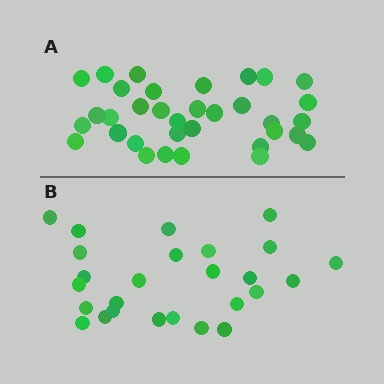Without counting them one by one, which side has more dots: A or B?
Region A (the top region) has more dots.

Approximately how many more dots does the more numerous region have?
Region A has roughly 8 or so more dots than region B.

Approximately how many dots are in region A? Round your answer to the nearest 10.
About 30 dots. (The exact count is 34, which rounds to 30.)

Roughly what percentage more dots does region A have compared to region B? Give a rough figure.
About 30% more.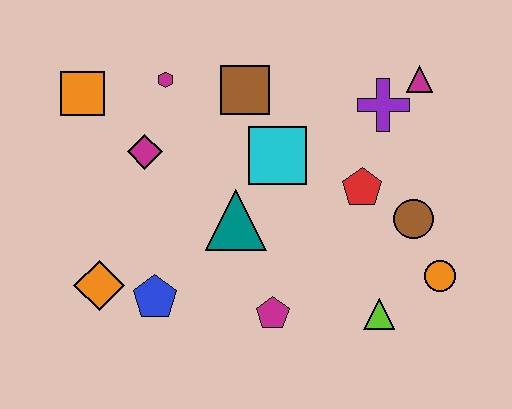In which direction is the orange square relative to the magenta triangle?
The orange square is to the left of the magenta triangle.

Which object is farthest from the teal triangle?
The magenta triangle is farthest from the teal triangle.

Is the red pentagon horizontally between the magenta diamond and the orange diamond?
No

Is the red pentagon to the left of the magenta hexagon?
No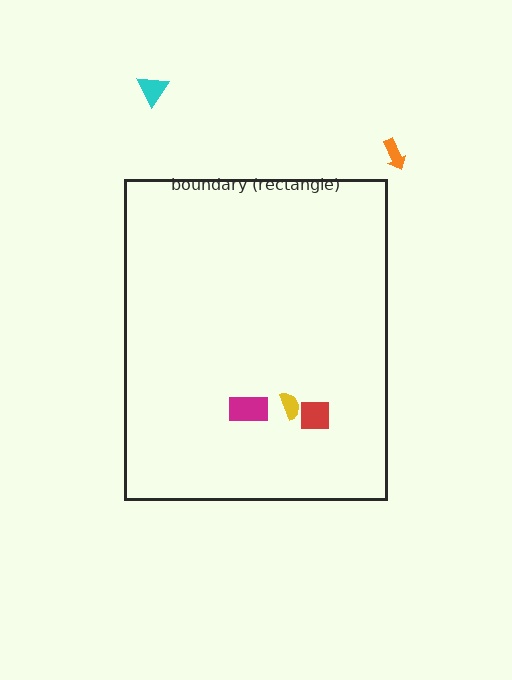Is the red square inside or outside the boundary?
Inside.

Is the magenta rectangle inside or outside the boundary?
Inside.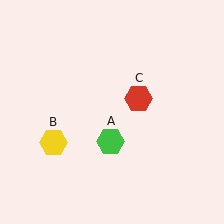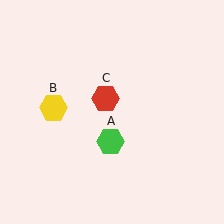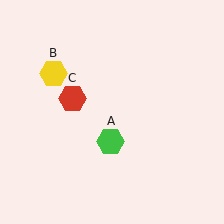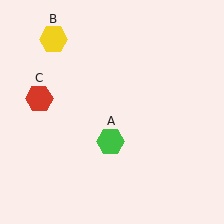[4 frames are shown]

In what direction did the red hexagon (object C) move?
The red hexagon (object C) moved left.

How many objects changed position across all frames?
2 objects changed position: yellow hexagon (object B), red hexagon (object C).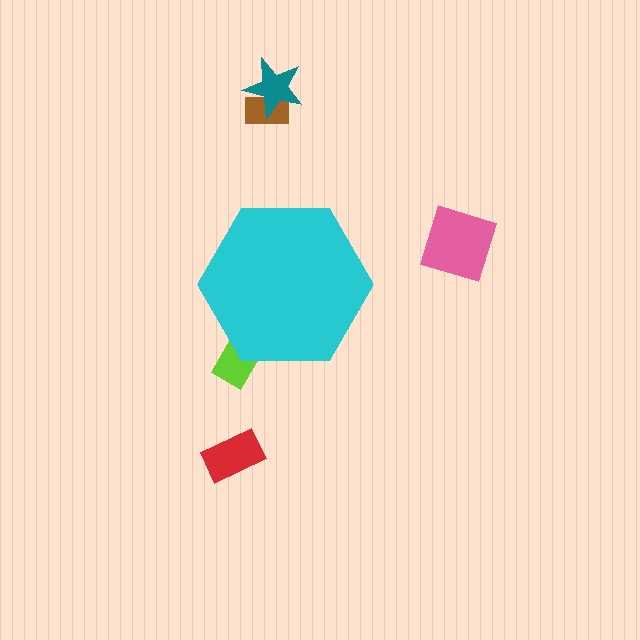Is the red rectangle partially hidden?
No, the red rectangle is fully visible.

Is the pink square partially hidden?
No, the pink square is fully visible.